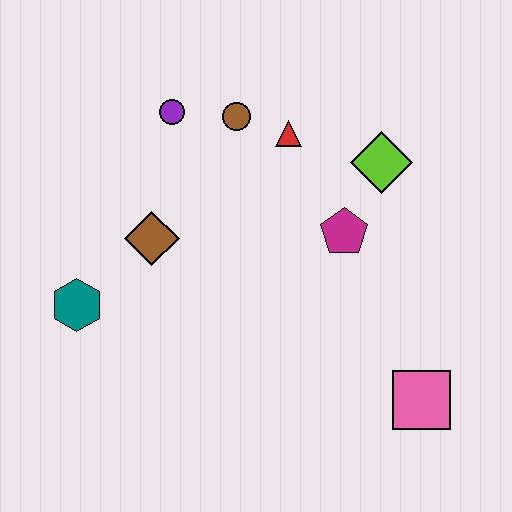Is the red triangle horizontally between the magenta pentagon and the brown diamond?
Yes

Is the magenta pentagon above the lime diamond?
No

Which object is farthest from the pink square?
The purple circle is farthest from the pink square.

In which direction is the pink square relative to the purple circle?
The pink square is below the purple circle.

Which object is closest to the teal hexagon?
The brown diamond is closest to the teal hexagon.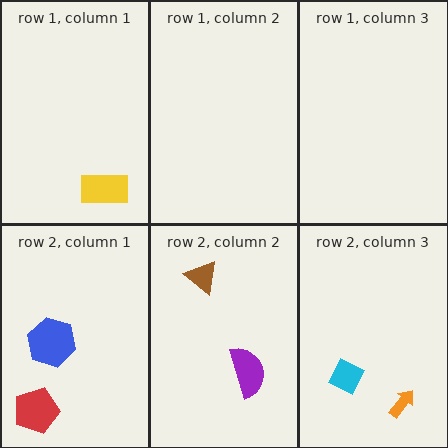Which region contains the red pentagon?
The row 2, column 1 region.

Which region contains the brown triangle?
The row 2, column 2 region.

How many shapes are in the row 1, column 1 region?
1.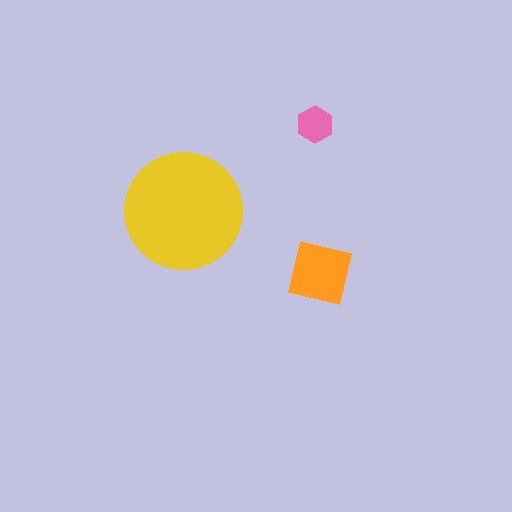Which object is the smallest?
The pink hexagon.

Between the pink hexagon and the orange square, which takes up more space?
The orange square.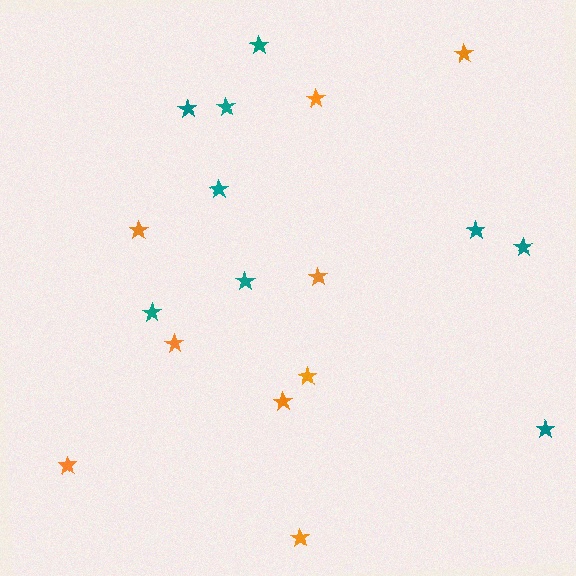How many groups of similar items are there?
There are 2 groups: one group of orange stars (9) and one group of teal stars (9).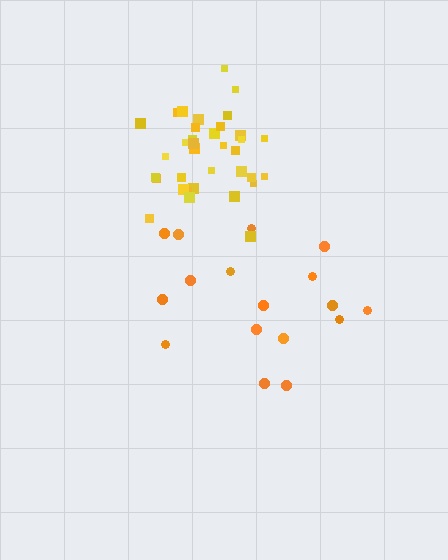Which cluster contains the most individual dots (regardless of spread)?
Yellow (35).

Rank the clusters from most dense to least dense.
yellow, orange.